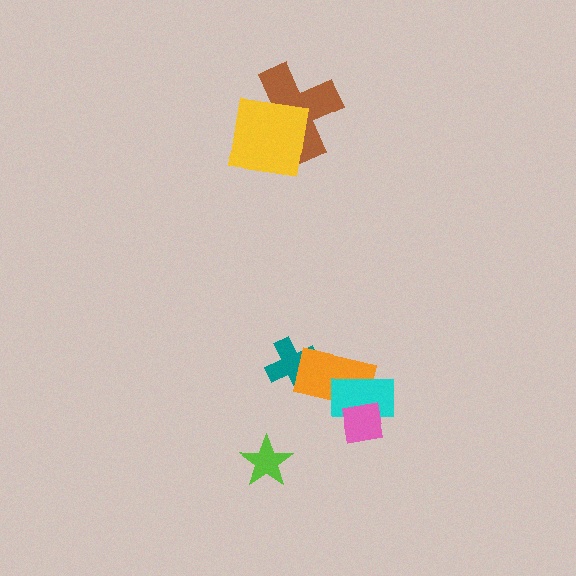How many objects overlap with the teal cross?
1 object overlaps with the teal cross.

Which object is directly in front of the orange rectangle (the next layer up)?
The cyan rectangle is directly in front of the orange rectangle.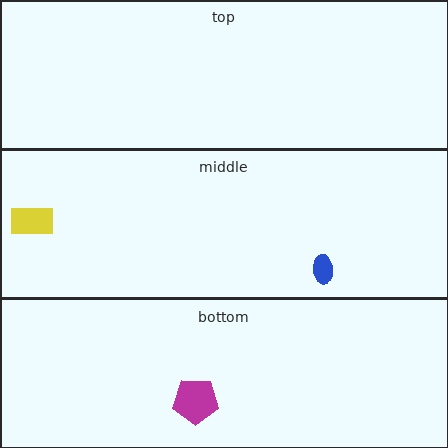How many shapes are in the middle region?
2.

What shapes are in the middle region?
The yellow rectangle, the blue ellipse.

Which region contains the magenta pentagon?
The bottom region.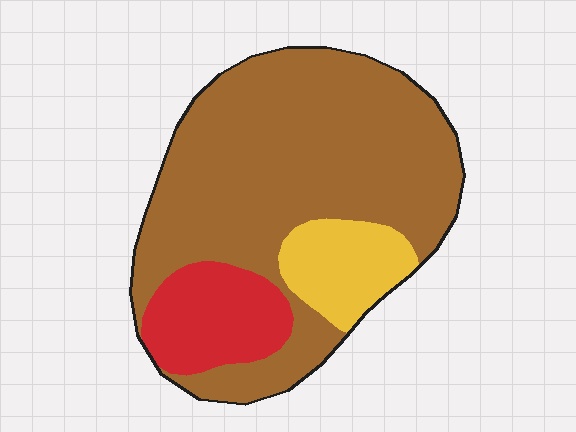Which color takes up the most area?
Brown, at roughly 70%.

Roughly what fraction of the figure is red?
Red takes up about one sixth (1/6) of the figure.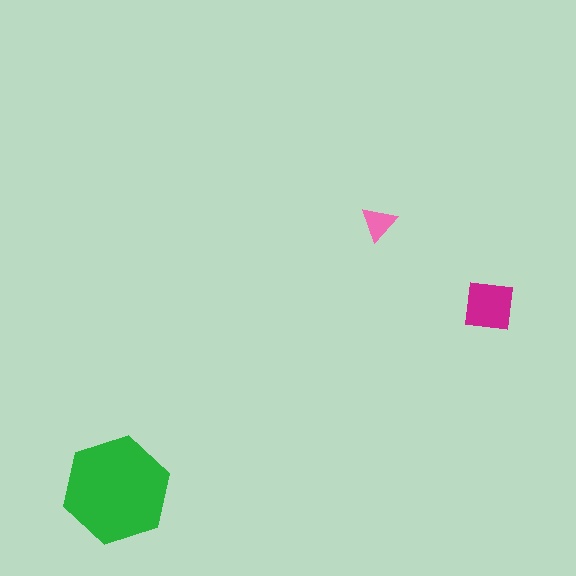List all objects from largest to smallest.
The green hexagon, the magenta square, the pink triangle.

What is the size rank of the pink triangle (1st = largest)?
3rd.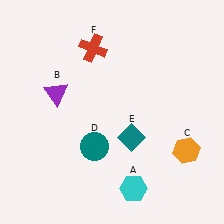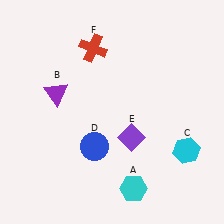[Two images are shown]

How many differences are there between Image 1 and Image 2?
There are 3 differences between the two images.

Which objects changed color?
C changed from orange to cyan. D changed from teal to blue. E changed from teal to purple.